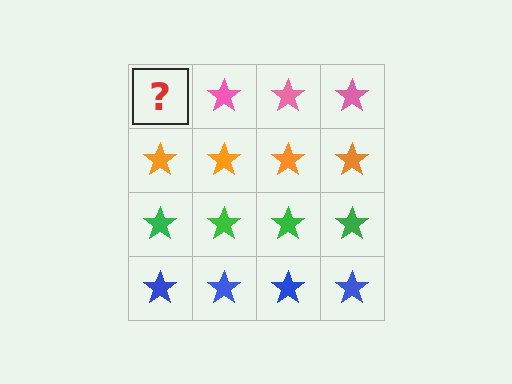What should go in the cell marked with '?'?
The missing cell should contain a pink star.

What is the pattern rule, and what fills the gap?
The rule is that each row has a consistent color. The gap should be filled with a pink star.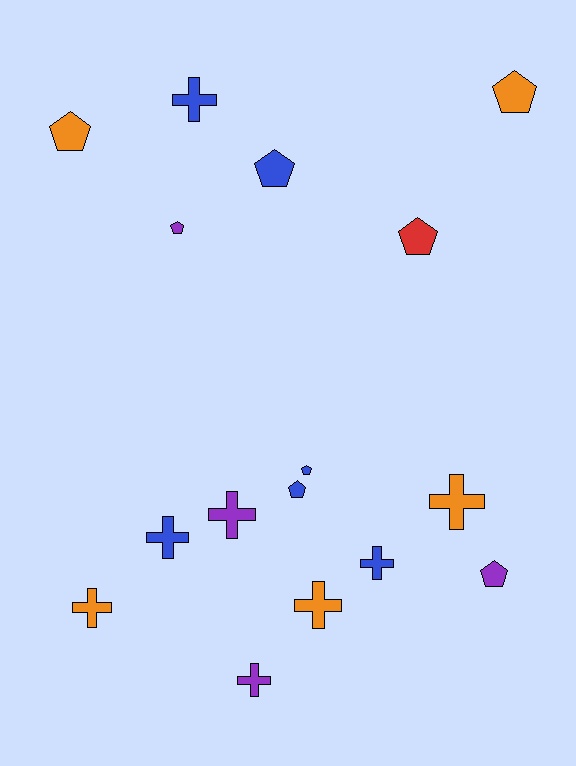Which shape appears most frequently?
Cross, with 8 objects.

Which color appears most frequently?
Blue, with 6 objects.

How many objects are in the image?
There are 16 objects.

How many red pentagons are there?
There is 1 red pentagon.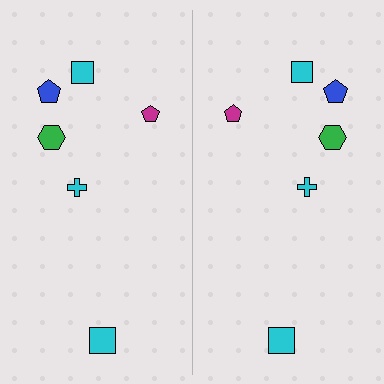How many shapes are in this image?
There are 12 shapes in this image.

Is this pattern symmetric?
Yes, this pattern has bilateral (reflection) symmetry.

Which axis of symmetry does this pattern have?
The pattern has a vertical axis of symmetry running through the center of the image.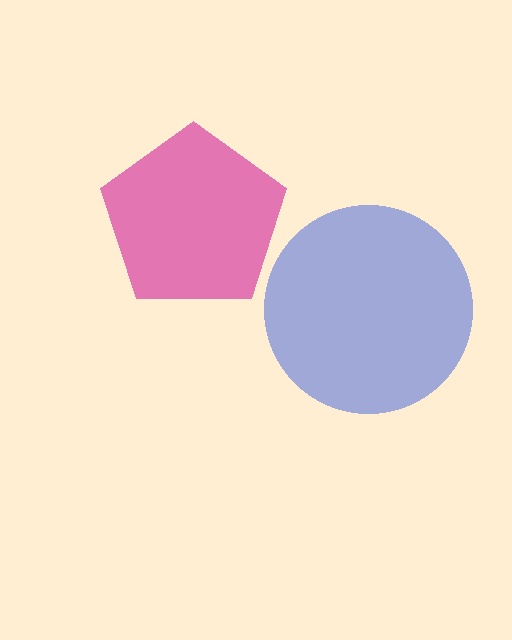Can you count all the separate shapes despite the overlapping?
Yes, there are 2 separate shapes.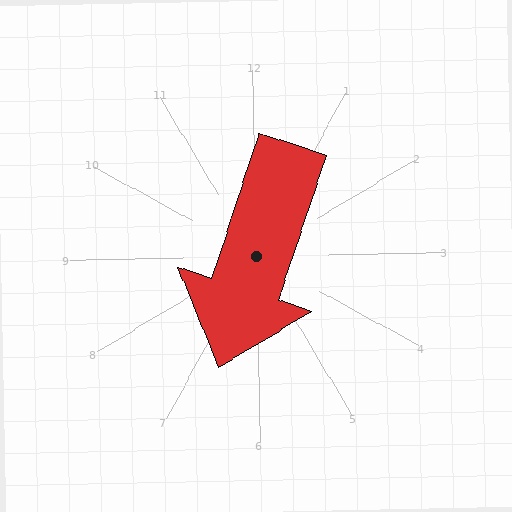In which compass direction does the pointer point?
South.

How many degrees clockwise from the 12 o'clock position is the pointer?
Approximately 199 degrees.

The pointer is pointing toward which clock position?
Roughly 7 o'clock.